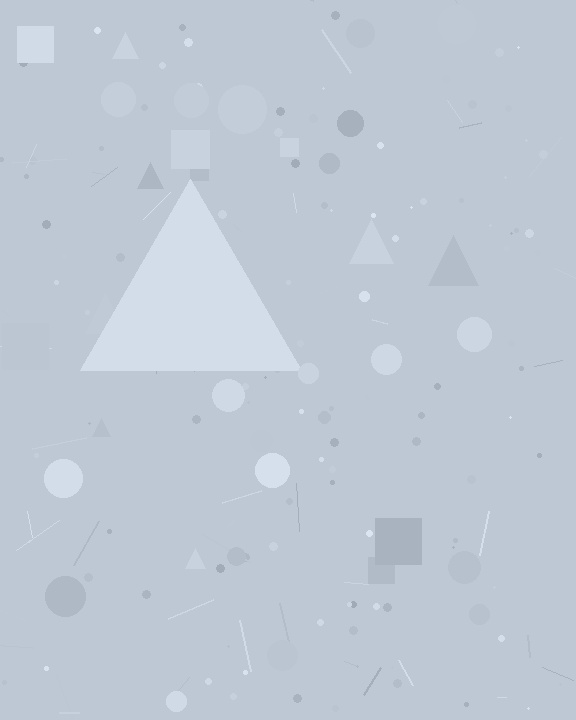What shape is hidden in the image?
A triangle is hidden in the image.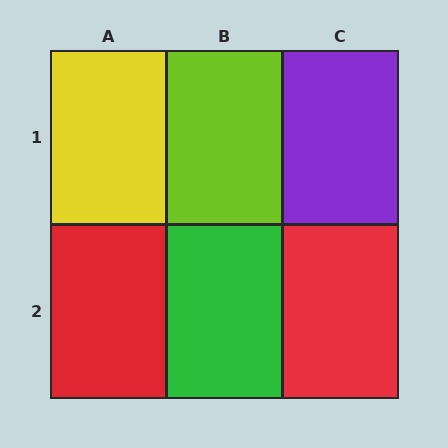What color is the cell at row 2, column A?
Red.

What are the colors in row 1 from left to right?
Yellow, lime, purple.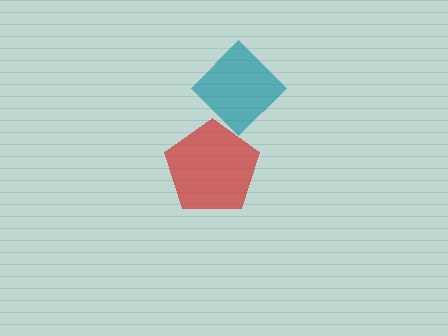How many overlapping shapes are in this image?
There are 2 overlapping shapes in the image.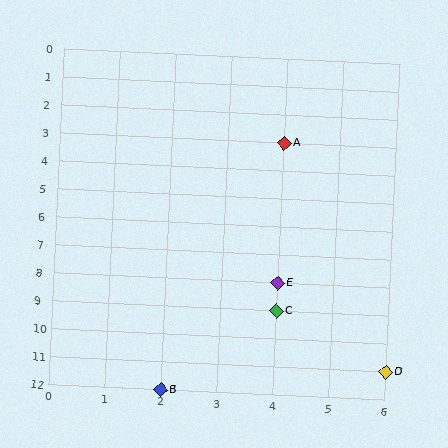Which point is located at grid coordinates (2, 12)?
Point B is at (2, 12).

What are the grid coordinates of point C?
Point C is at grid coordinates (4, 9).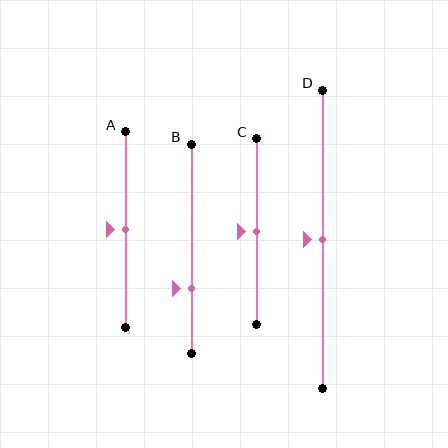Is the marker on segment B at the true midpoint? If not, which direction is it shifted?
No, the marker on segment B is shifted downward by about 19% of the segment length.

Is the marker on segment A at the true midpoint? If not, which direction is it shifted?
Yes, the marker on segment A is at the true midpoint.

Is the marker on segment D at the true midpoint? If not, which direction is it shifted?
Yes, the marker on segment D is at the true midpoint.